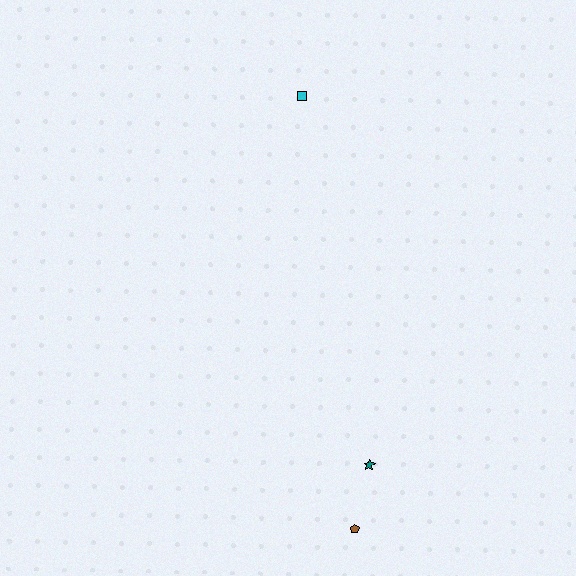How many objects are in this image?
There are 3 objects.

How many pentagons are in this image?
There is 1 pentagon.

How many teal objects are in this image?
There is 1 teal object.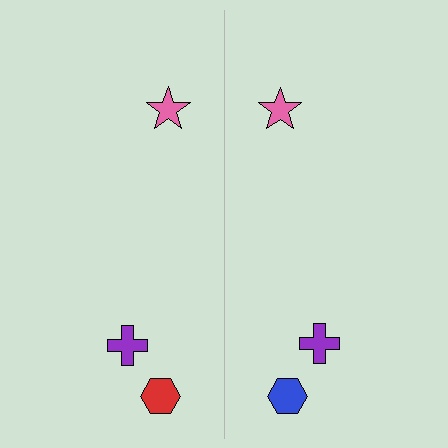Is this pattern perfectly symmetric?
No, the pattern is not perfectly symmetric. The blue hexagon on the right side breaks the symmetry — its mirror counterpart is red.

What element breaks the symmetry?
The blue hexagon on the right side breaks the symmetry — its mirror counterpart is red.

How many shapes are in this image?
There are 6 shapes in this image.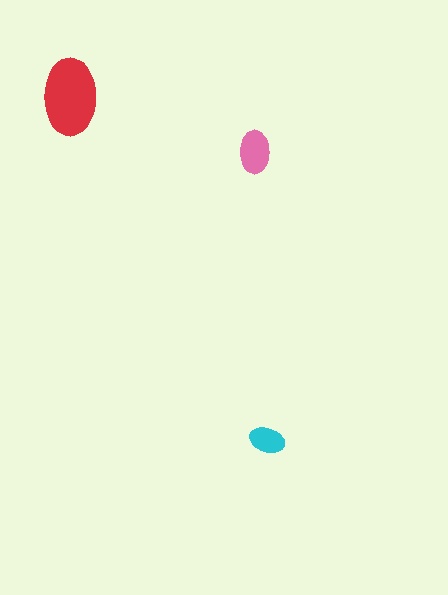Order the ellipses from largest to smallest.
the red one, the pink one, the cyan one.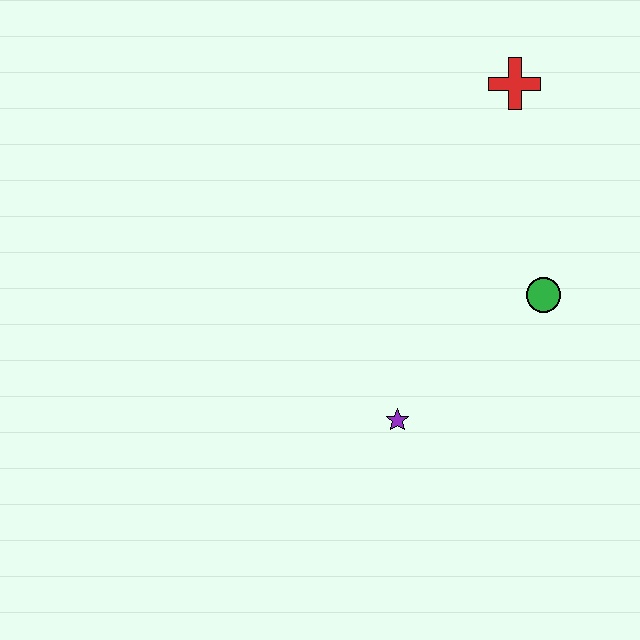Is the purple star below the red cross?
Yes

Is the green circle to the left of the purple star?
No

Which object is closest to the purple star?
The green circle is closest to the purple star.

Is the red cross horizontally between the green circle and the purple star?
Yes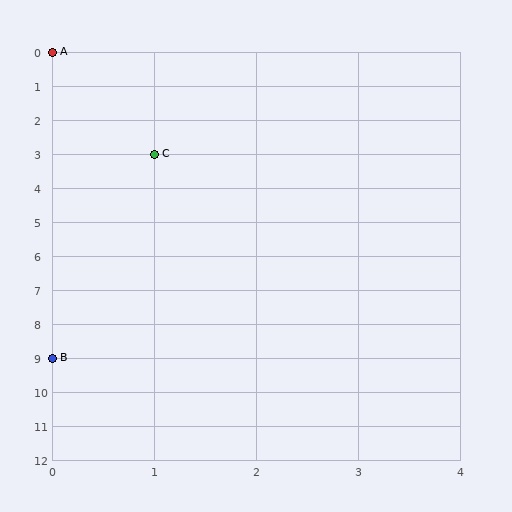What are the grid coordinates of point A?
Point A is at grid coordinates (0, 0).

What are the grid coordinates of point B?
Point B is at grid coordinates (0, 9).